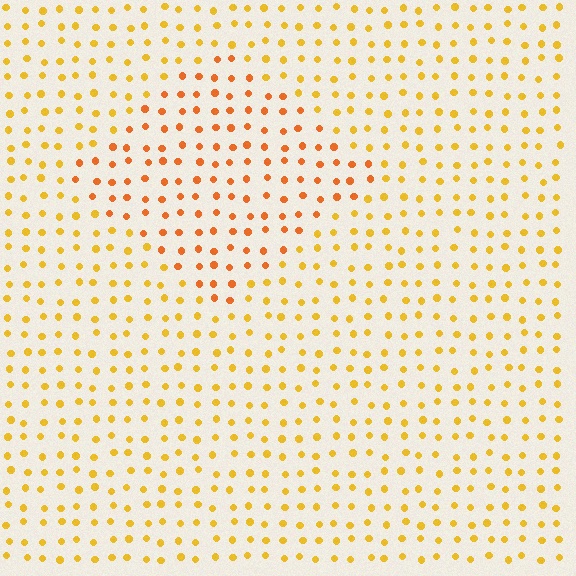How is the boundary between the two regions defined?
The boundary is defined purely by a slight shift in hue (about 25 degrees). Spacing, size, and orientation are identical on both sides.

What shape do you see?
I see a diamond.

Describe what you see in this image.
The image is filled with small yellow elements in a uniform arrangement. A diamond-shaped region is visible where the elements are tinted to a slightly different hue, forming a subtle color boundary.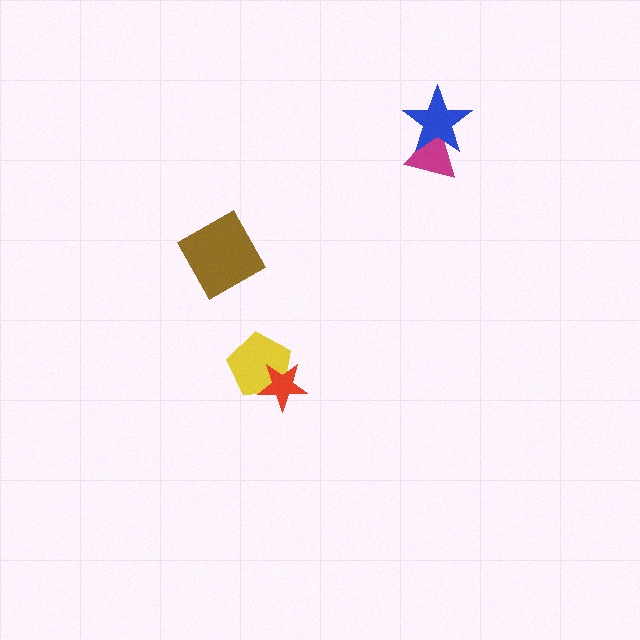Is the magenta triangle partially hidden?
Yes, it is partially covered by another shape.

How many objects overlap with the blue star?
1 object overlaps with the blue star.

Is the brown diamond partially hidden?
No, no other shape covers it.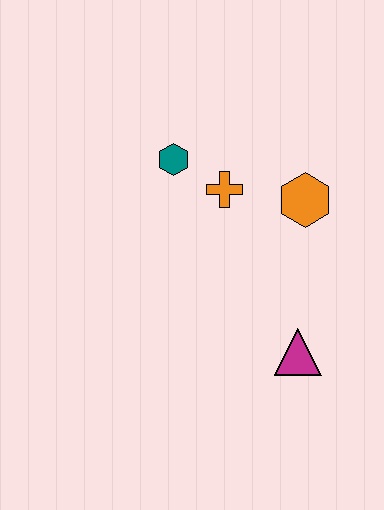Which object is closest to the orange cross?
The teal hexagon is closest to the orange cross.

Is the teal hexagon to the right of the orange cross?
No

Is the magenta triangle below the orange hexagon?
Yes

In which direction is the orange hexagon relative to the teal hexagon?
The orange hexagon is to the right of the teal hexagon.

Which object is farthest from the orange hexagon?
The magenta triangle is farthest from the orange hexagon.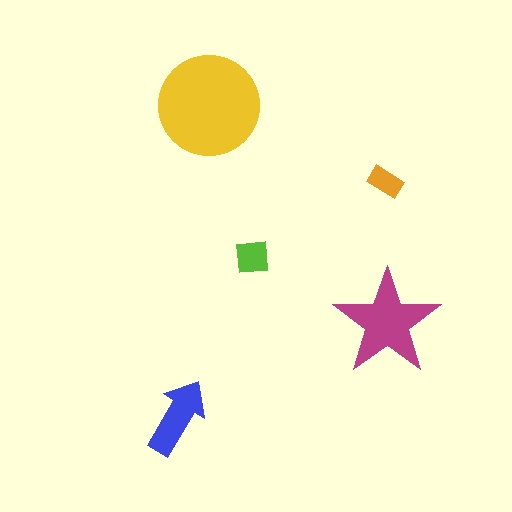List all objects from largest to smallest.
The yellow circle, the magenta star, the blue arrow, the lime square, the orange rectangle.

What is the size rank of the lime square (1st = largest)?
4th.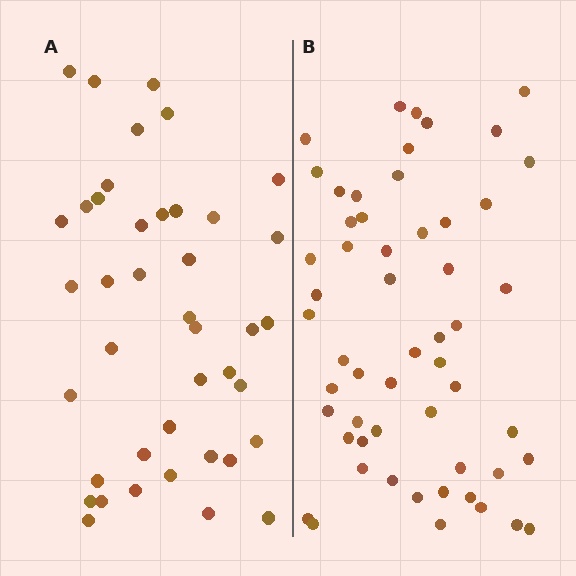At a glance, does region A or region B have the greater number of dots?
Region B (the right region) has more dots.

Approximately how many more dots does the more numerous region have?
Region B has approximately 15 more dots than region A.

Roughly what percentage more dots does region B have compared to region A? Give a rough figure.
About 35% more.